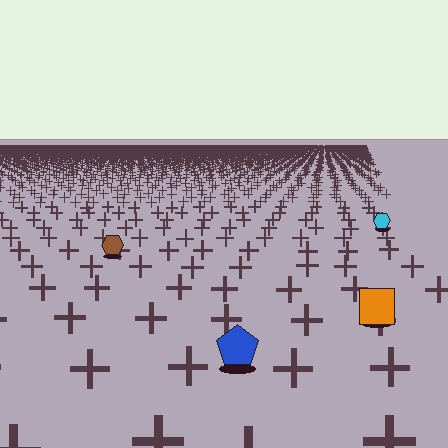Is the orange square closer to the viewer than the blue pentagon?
No. The blue pentagon is closer — you can tell from the texture gradient: the ground texture is coarser near it.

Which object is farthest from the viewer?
The cyan hexagon is farthest from the viewer. It appears smaller and the ground texture around it is denser.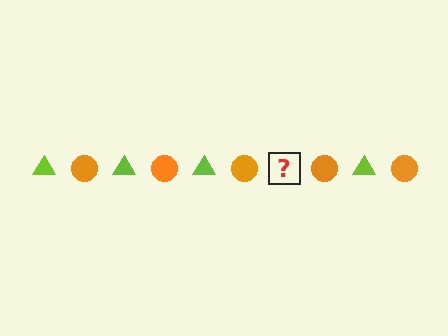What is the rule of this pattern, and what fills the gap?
The rule is that the pattern alternates between lime triangle and orange circle. The gap should be filled with a lime triangle.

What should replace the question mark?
The question mark should be replaced with a lime triangle.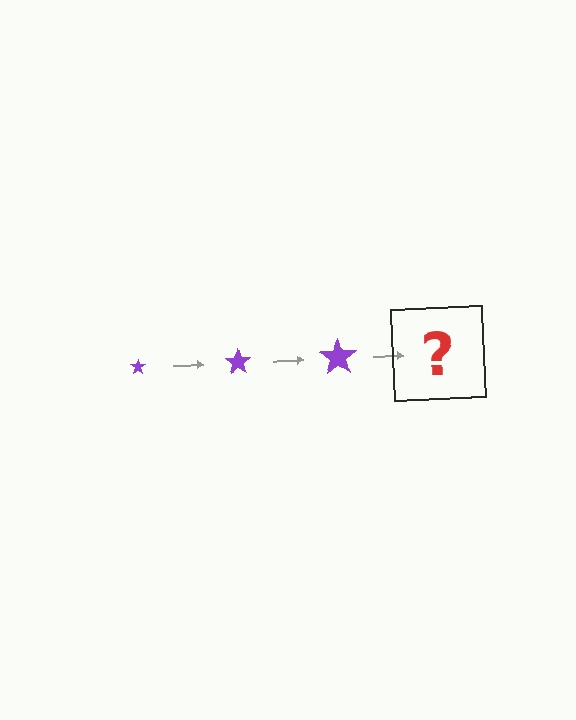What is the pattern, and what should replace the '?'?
The pattern is that the star gets progressively larger each step. The '?' should be a purple star, larger than the previous one.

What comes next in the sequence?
The next element should be a purple star, larger than the previous one.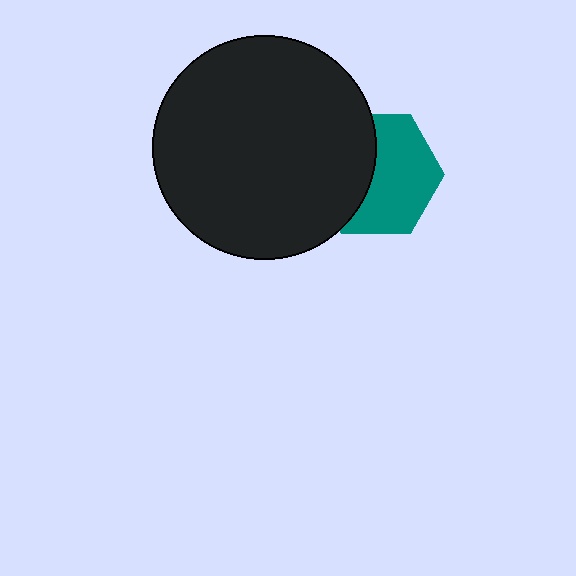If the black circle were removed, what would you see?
You would see the complete teal hexagon.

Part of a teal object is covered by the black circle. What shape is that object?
It is a hexagon.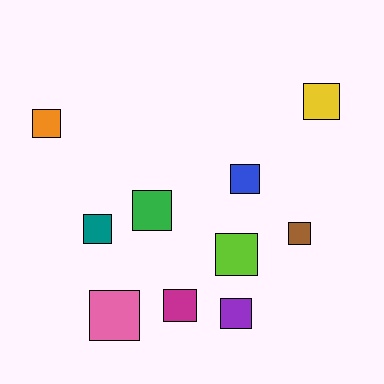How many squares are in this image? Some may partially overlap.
There are 10 squares.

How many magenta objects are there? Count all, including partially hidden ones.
There is 1 magenta object.